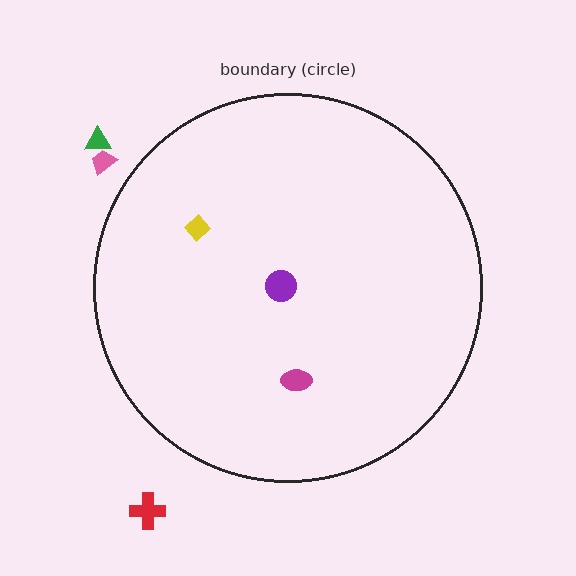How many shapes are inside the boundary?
3 inside, 3 outside.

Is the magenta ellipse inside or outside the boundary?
Inside.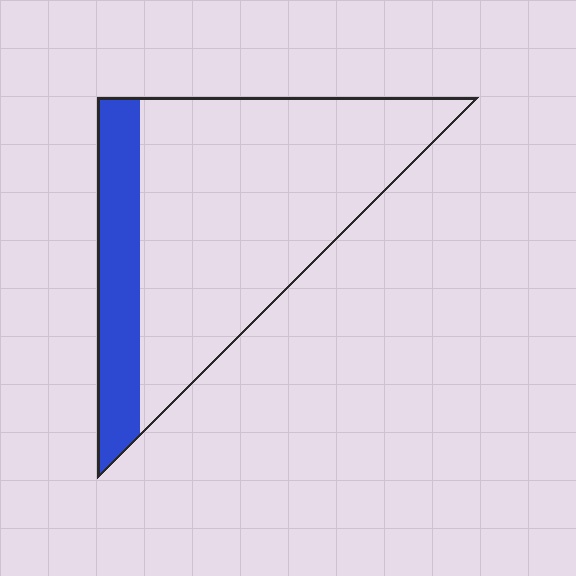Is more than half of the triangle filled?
No.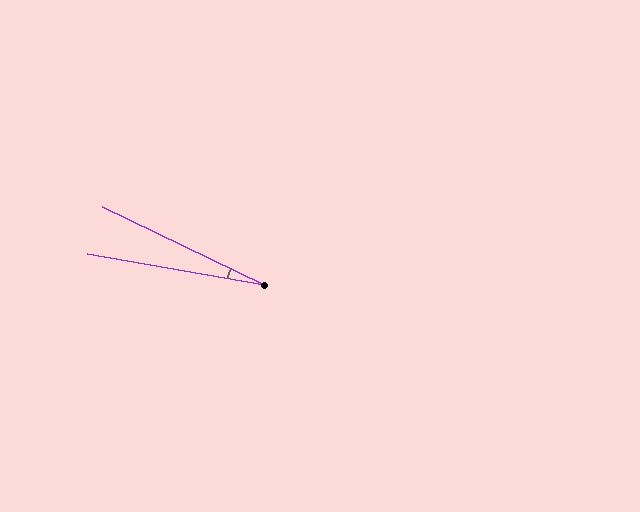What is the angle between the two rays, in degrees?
Approximately 16 degrees.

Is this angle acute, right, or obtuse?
It is acute.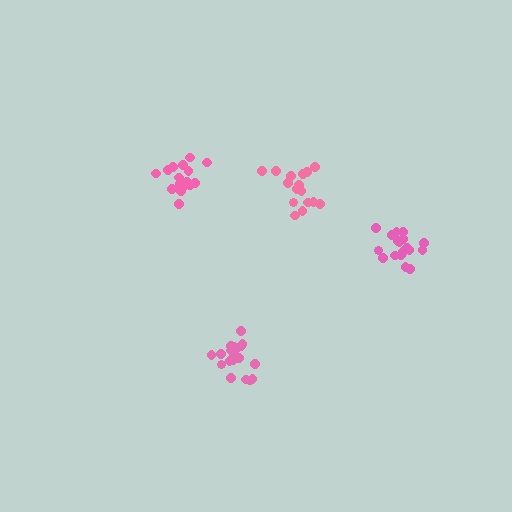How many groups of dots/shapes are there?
There are 4 groups.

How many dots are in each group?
Group 1: 20 dots, Group 2: 17 dots, Group 3: 16 dots, Group 4: 18 dots (71 total).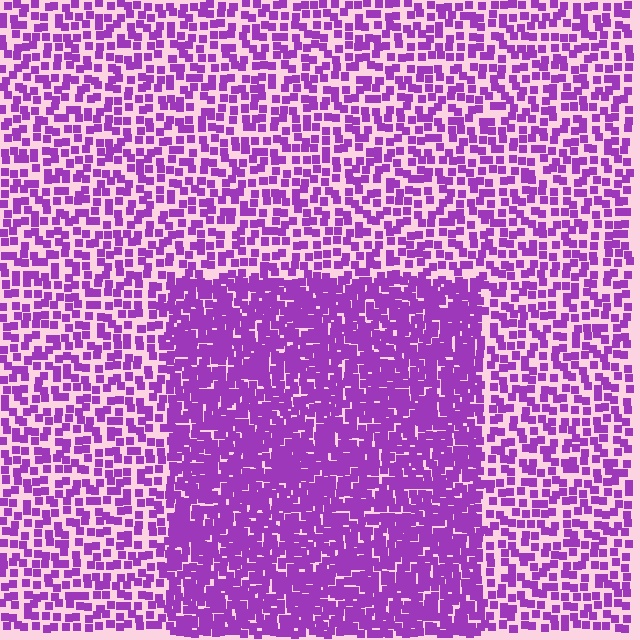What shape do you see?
I see a rectangle.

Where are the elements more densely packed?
The elements are more densely packed inside the rectangle boundary.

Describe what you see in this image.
The image contains small purple elements arranged at two different densities. A rectangle-shaped region is visible where the elements are more densely packed than the surrounding area.